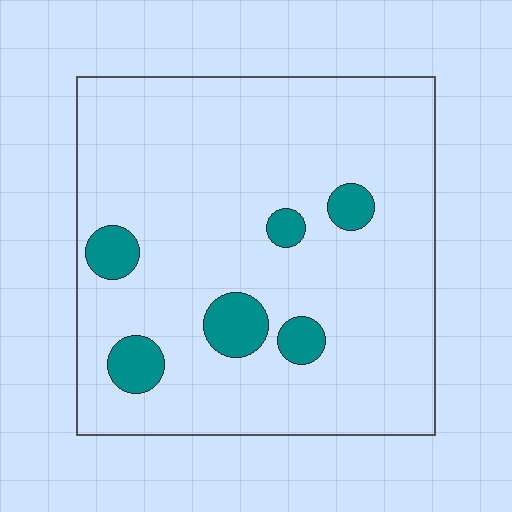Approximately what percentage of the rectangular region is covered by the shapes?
Approximately 10%.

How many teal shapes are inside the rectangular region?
6.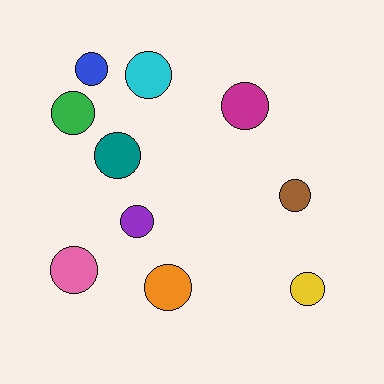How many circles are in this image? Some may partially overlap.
There are 10 circles.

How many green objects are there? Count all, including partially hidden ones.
There is 1 green object.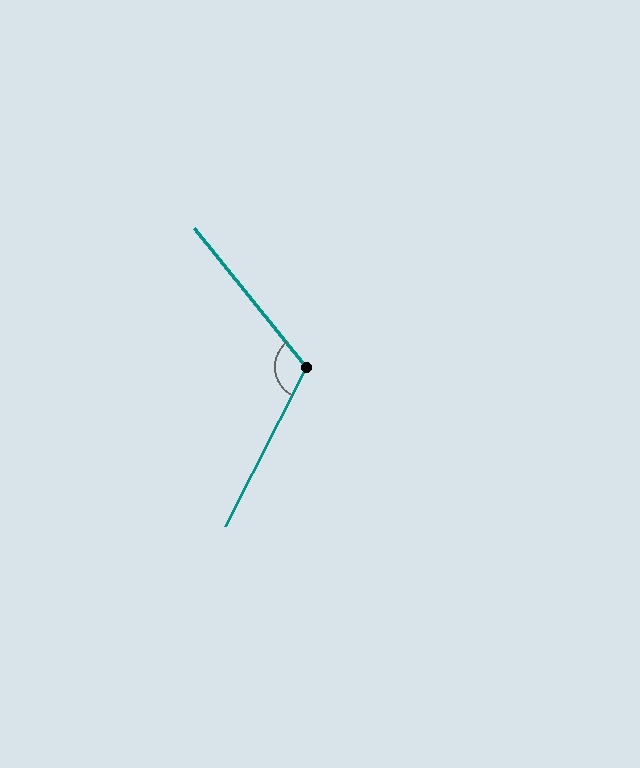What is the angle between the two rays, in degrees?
Approximately 114 degrees.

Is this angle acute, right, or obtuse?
It is obtuse.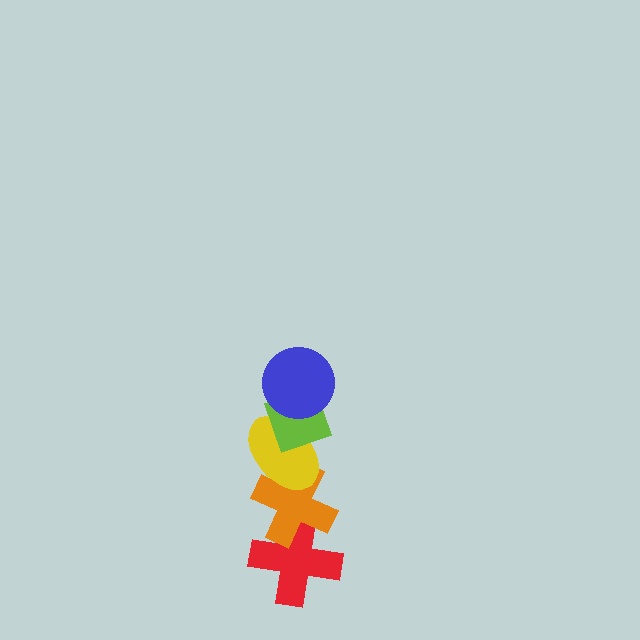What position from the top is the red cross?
The red cross is 5th from the top.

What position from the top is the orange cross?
The orange cross is 4th from the top.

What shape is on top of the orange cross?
The yellow ellipse is on top of the orange cross.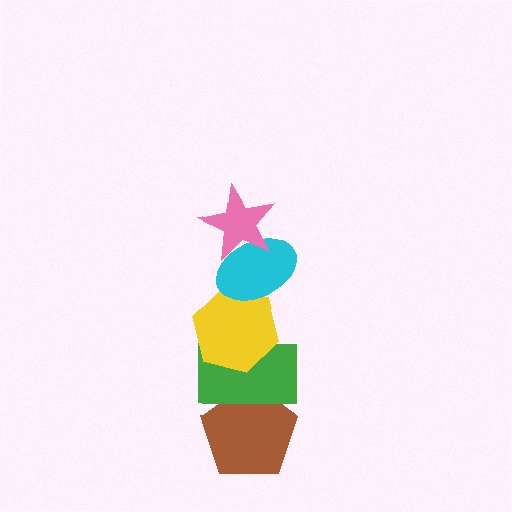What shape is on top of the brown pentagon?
The green rectangle is on top of the brown pentagon.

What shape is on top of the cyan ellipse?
The pink star is on top of the cyan ellipse.